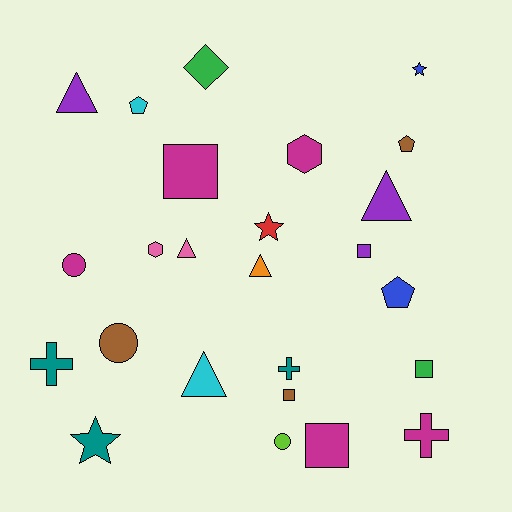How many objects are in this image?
There are 25 objects.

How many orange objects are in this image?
There is 1 orange object.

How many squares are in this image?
There are 5 squares.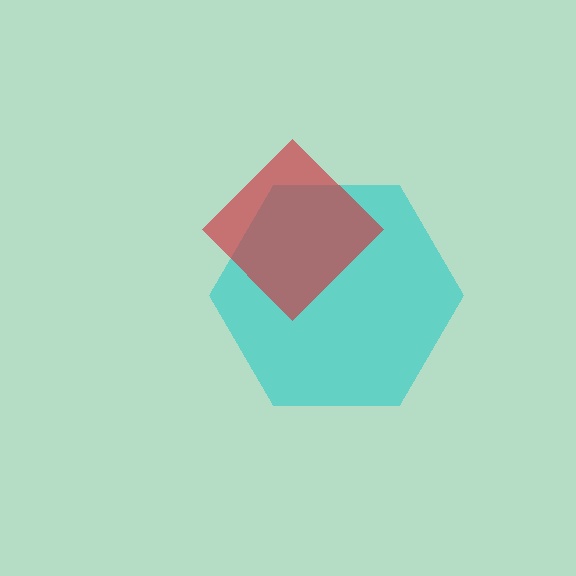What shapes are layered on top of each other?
The layered shapes are: a cyan hexagon, a red diamond.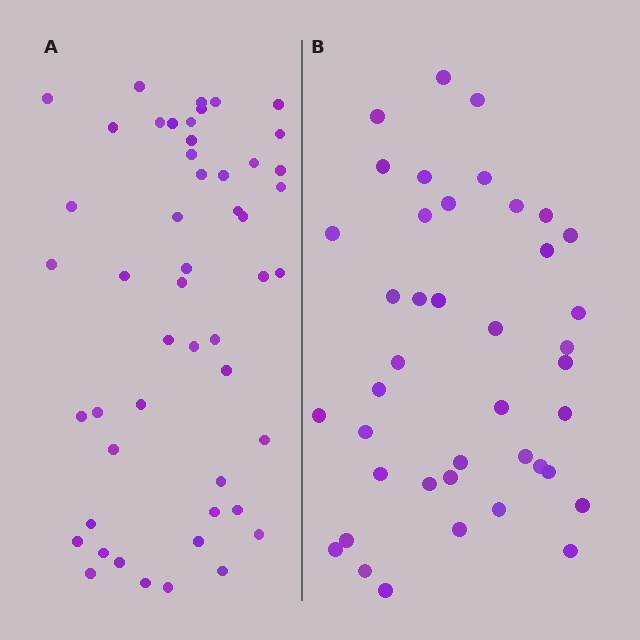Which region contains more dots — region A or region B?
Region A (the left region) has more dots.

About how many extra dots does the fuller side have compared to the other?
Region A has roughly 8 or so more dots than region B.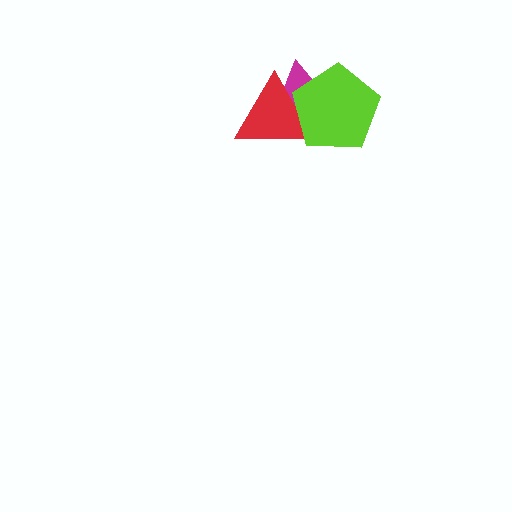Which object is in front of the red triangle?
The lime pentagon is in front of the red triangle.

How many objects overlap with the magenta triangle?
2 objects overlap with the magenta triangle.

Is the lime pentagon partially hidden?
No, no other shape covers it.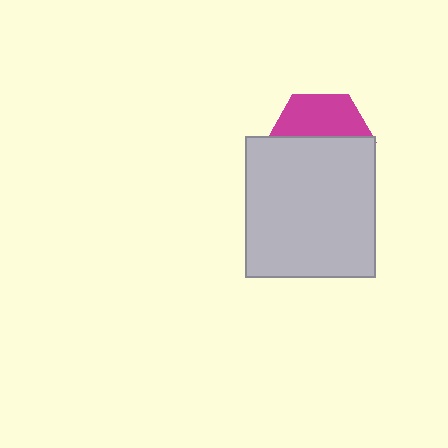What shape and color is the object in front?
The object in front is a light gray rectangle.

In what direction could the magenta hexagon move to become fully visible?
The magenta hexagon could move up. That would shift it out from behind the light gray rectangle entirely.